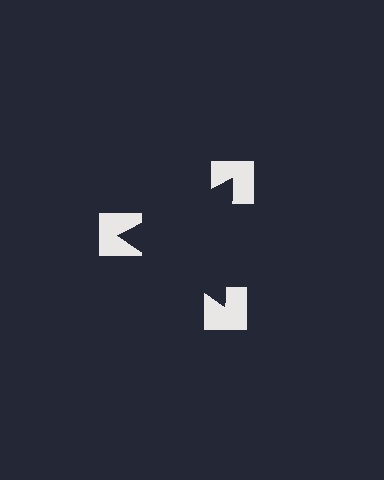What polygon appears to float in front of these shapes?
An illusory triangle — its edges are inferred from the aligned wedge cuts in the notched squares, not physically drawn.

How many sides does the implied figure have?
3 sides.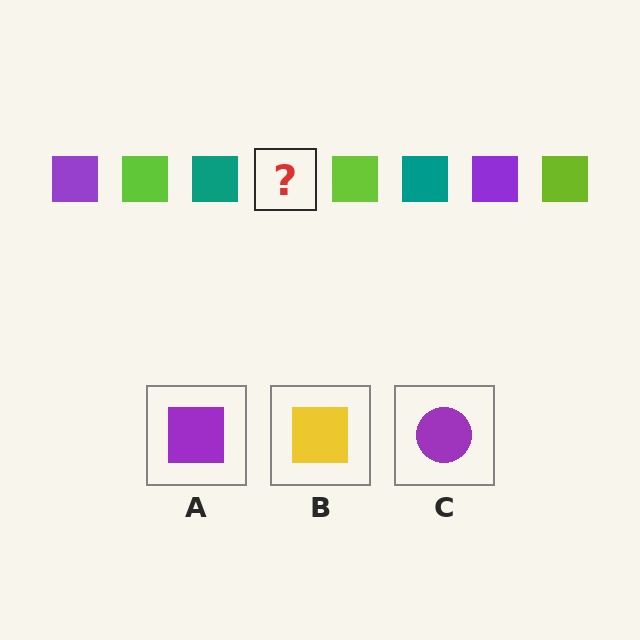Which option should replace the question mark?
Option A.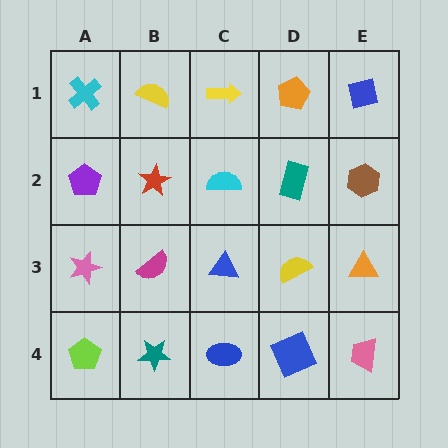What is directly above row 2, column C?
A yellow arrow.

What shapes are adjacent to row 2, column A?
A cyan cross (row 1, column A), a pink star (row 3, column A), a red star (row 2, column B).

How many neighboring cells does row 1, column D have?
3.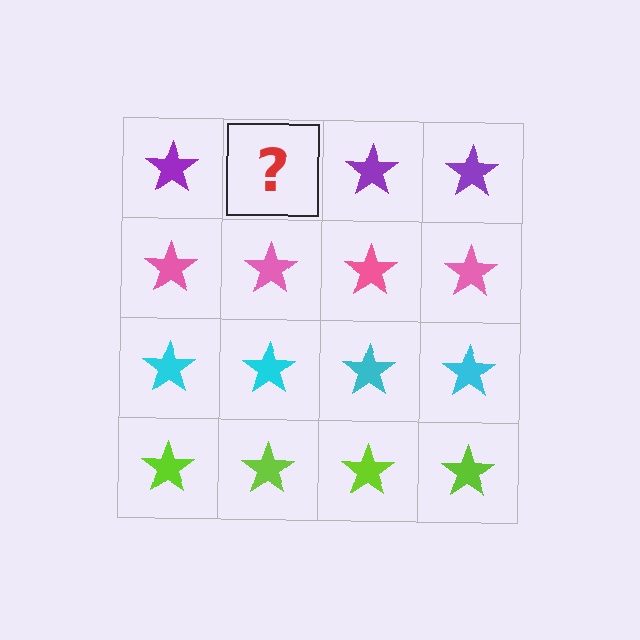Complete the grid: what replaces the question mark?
The question mark should be replaced with a purple star.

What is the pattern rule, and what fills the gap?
The rule is that each row has a consistent color. The gap should be filled with a purple star.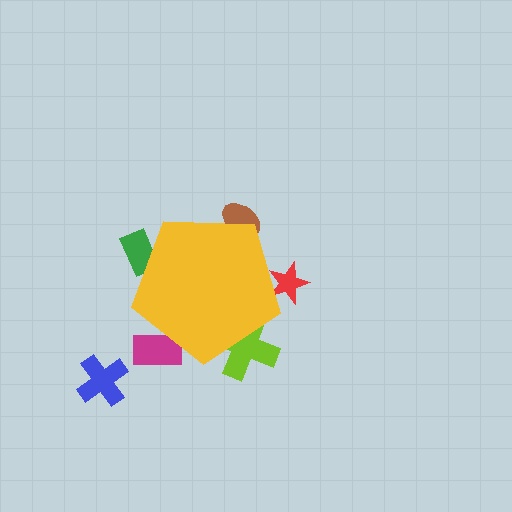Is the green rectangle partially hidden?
Yes, the green rectangle is partially hidden behind the yellow pentagon.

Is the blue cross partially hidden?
No, the blue cross is fully visible.